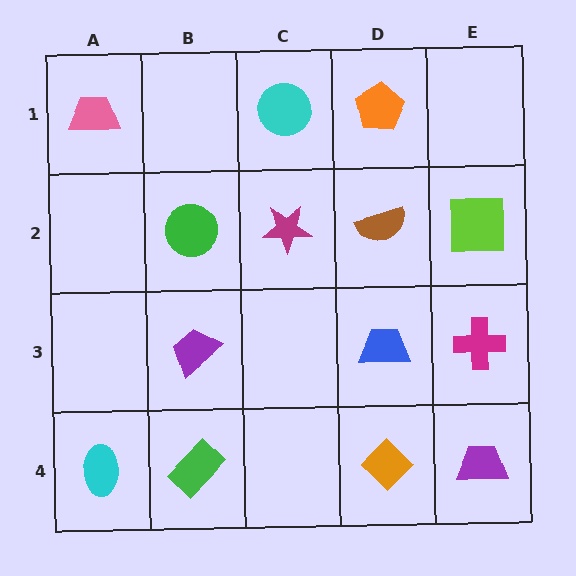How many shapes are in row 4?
4 shapes.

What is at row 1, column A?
A pink trapezoid.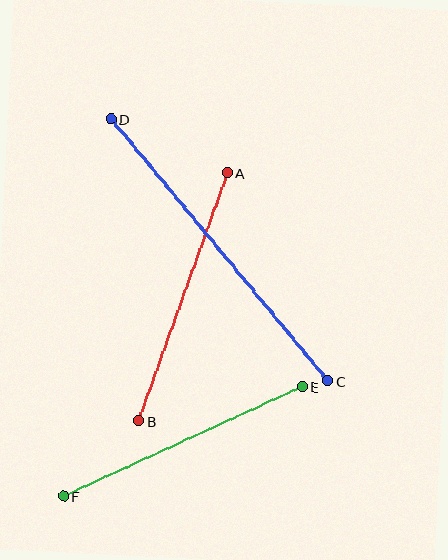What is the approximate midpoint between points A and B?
The midpoint is at approximately (183, 297) pixels.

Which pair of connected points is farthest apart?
Points C and D are farthest apart.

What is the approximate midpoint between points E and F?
The midpoint is at approximately (183, 442) pixels.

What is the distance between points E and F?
The distance is approximately 262 pixels.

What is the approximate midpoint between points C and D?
The midpoint is at approximately (219, 250) pixels.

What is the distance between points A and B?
The distance is approximately 263 pixels.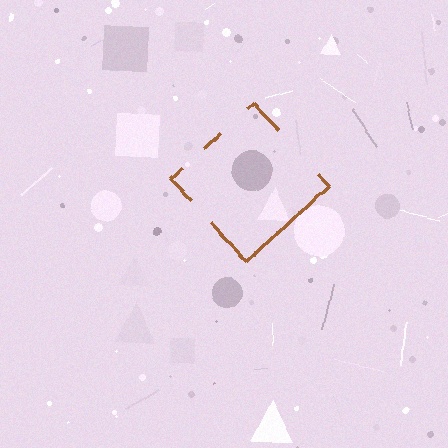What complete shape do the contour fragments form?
The contour fragments form a diamond.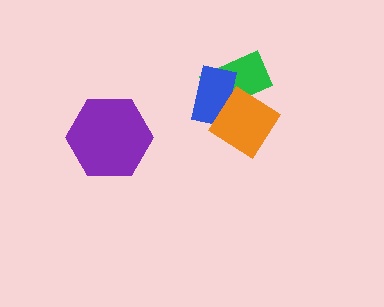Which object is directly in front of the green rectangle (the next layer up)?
The blue rectangle is directly in front of the green rectangle.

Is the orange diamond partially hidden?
No, no other shape covers it.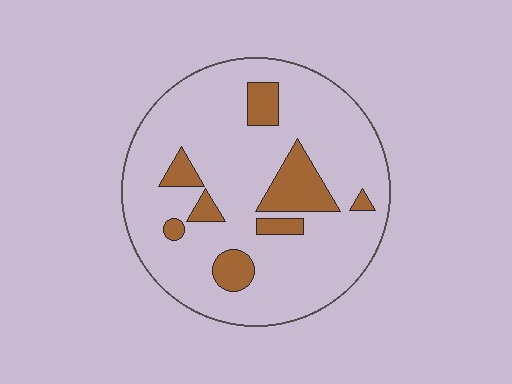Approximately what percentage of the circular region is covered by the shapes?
Approximately 15%.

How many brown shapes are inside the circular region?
8.